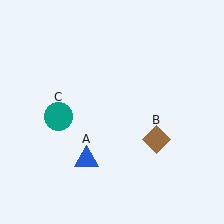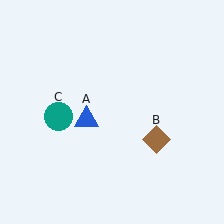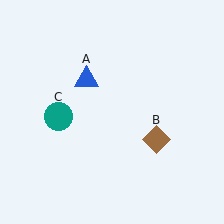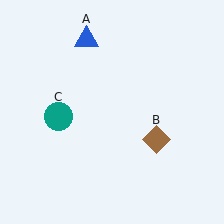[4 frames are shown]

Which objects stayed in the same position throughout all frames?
Brown diamond (object B) and teal circle (object C) remained stationary.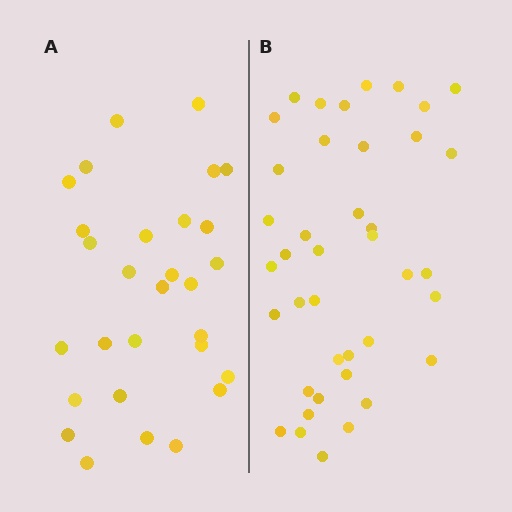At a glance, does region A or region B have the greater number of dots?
Region B (the right region) has more dots.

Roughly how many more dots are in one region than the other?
Region B has roughly 12 or so more dots than region A.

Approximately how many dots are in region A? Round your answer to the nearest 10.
About 30 dots. (The exact count is 29, which rounds to 30.)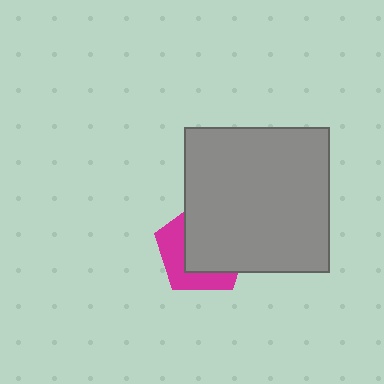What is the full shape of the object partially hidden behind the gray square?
The partially hidden object is a magenta pentagon.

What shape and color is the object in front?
The object in front is a gray square.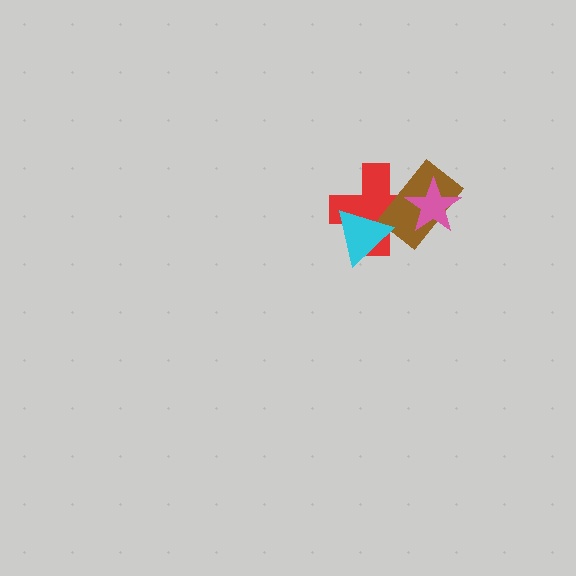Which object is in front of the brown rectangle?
The pink star is in front of the brown rectangle.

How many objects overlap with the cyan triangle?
1 object overlaps with the cyan triangle.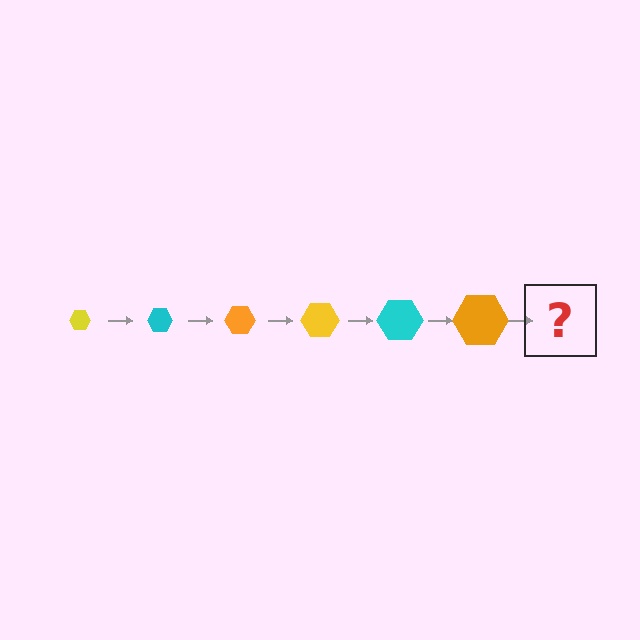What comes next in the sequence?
The next element should be a yellow hexagon, larger than the previous one.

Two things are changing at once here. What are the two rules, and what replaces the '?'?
The two rules are that the hexagon grows larger each step and the color cycles through yellow, cyan, and orange. The '?' should be a yellow hexagon, larger than the previous one.